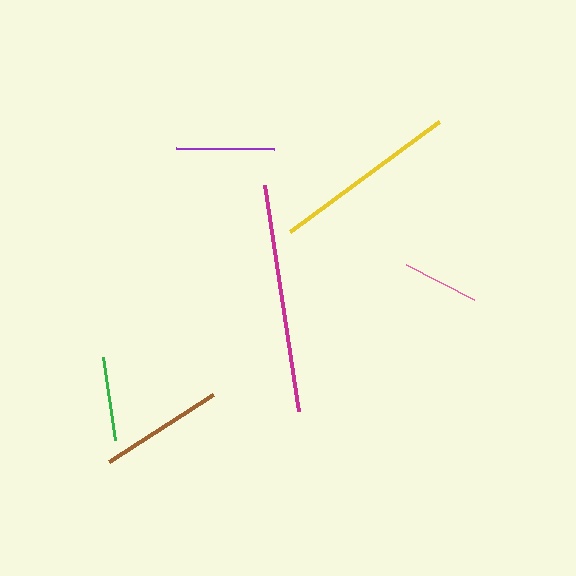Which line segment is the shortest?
The pink line is the shortest at approximately 76 pixels.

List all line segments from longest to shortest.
From longest to shortest: magenta, yellow, brown, purple, green, pink.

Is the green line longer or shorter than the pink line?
The green line is longer than the pink line.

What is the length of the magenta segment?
The magenta segment is approximately 228 pixels long.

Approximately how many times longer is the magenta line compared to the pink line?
The magenta line is approximately 3.0 times the length of the pink line.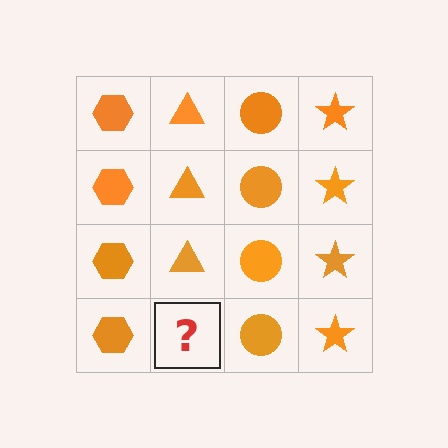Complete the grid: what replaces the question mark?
The question mark should be replaced with an orange triangle.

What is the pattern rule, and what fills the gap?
The rule is that each column has a consistent shape. The gap should be filled with an orange triangle.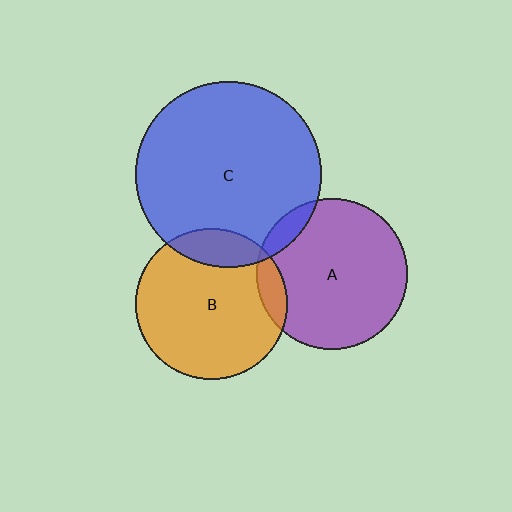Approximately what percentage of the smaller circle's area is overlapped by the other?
Approximately 10%.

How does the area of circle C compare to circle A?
Approximately 1.5 times.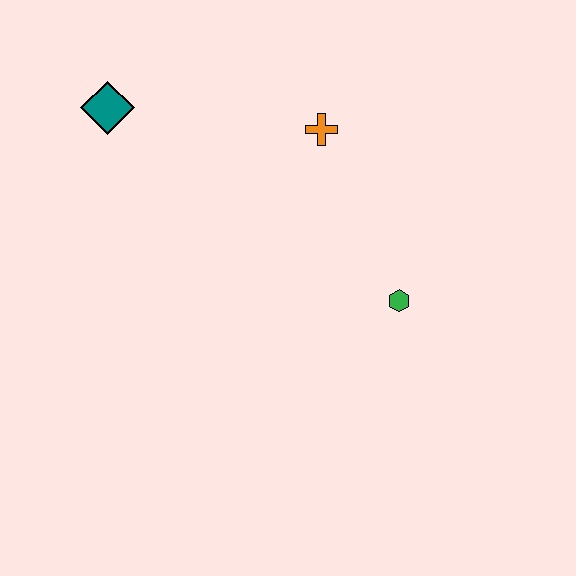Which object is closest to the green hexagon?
The orange cross is closest to the green hexagon.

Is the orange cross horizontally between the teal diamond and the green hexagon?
Yes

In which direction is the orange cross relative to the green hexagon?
The orange cross is above the green hexagon.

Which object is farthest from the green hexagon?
The teal diamond is farthest from the green hexagon.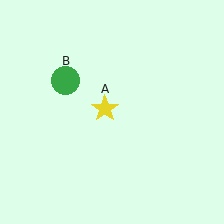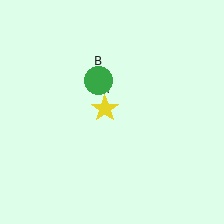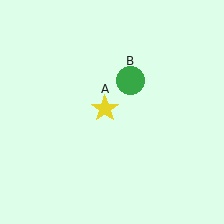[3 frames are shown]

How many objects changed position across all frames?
1 object changed position: green circle (object B).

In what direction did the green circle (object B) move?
The green circle (object B) moved right.